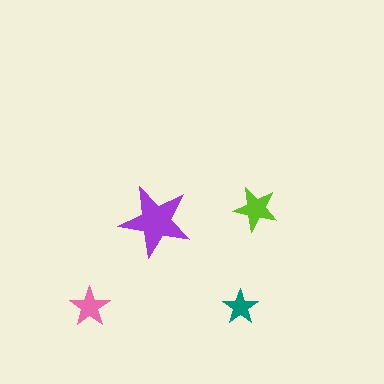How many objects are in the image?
There are 4 objects in the image.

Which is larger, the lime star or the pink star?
The lime one.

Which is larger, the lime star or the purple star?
The purple one.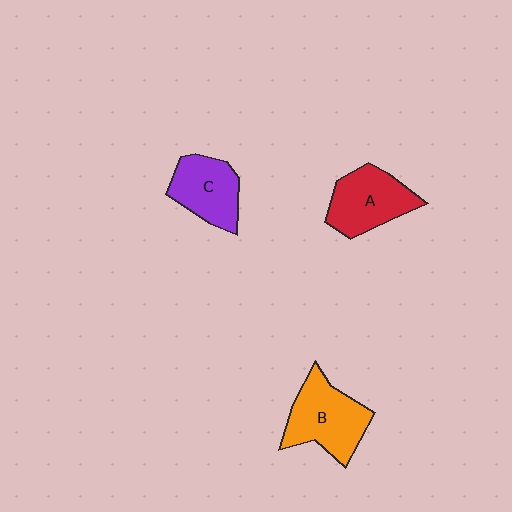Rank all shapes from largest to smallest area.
From largest to smallest: B (orange), A (red), C (purple).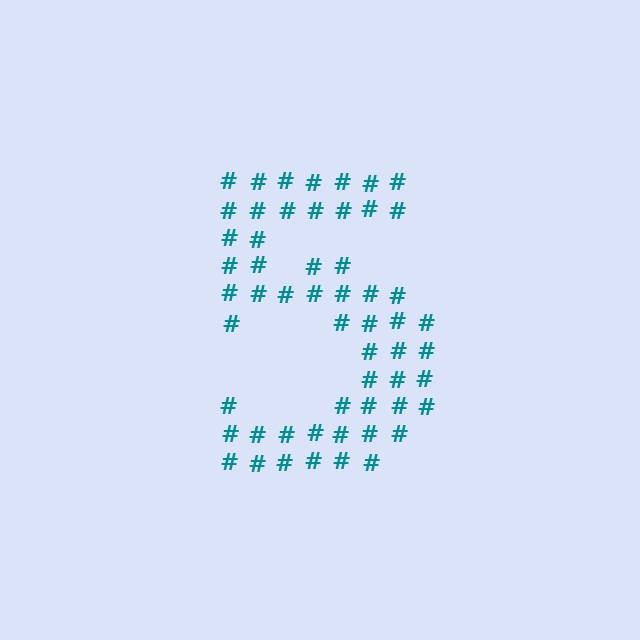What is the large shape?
The large shape is the digit 5.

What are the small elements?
The small elements are hash symbols.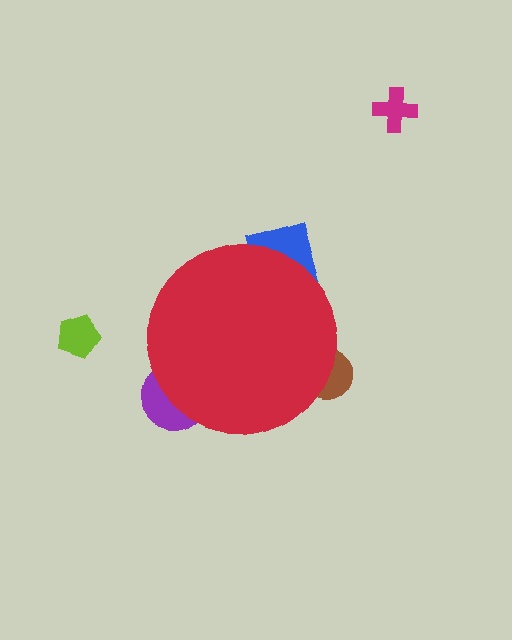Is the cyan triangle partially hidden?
Yes, the cyan triangle is partially hidden behind the red circle.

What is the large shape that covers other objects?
A red circle.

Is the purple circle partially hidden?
Yes, the purple circle is partially hidden behind the red circle.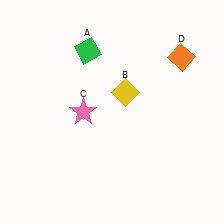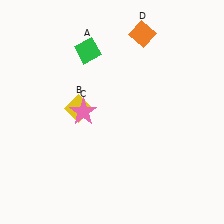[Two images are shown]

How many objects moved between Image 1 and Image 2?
2 objects moved between the two images.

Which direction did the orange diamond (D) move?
The orange diamond (D) moved left.